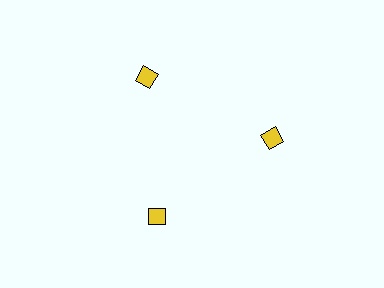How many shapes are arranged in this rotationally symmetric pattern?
There are 3 shapes, arranged in 3 groups of 1.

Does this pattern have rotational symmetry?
Yes, this pattern has 3-fold rotational symmetry. It looks the same after rotating 120 degrees around the center.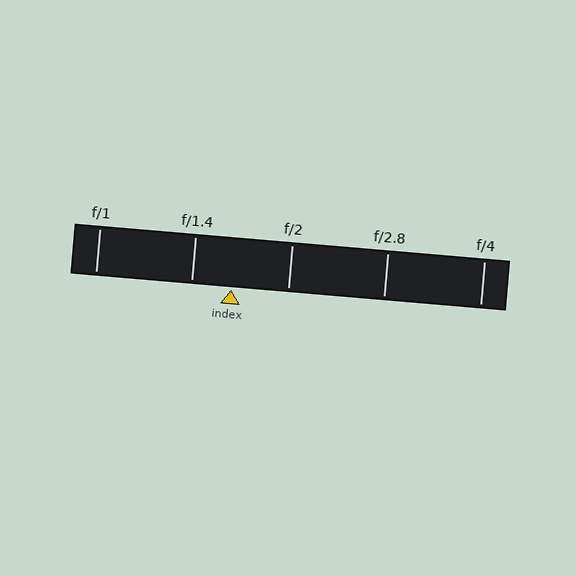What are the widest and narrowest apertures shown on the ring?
The widest aperture shown is f/1 and the narrowest is f/4.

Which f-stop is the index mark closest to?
The index mark is closest to f/1.4.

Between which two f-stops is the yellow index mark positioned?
The index mark is between f/1.4 and f/2.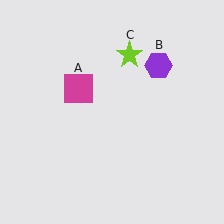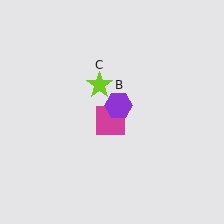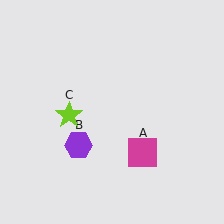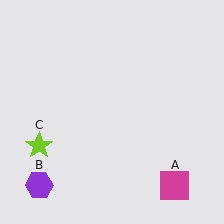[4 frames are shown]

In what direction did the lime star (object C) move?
The lime star (object C) moved down and to the left.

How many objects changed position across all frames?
3 objects changed position: magenta square (object A), purple hexagon (object B), lime star (object C).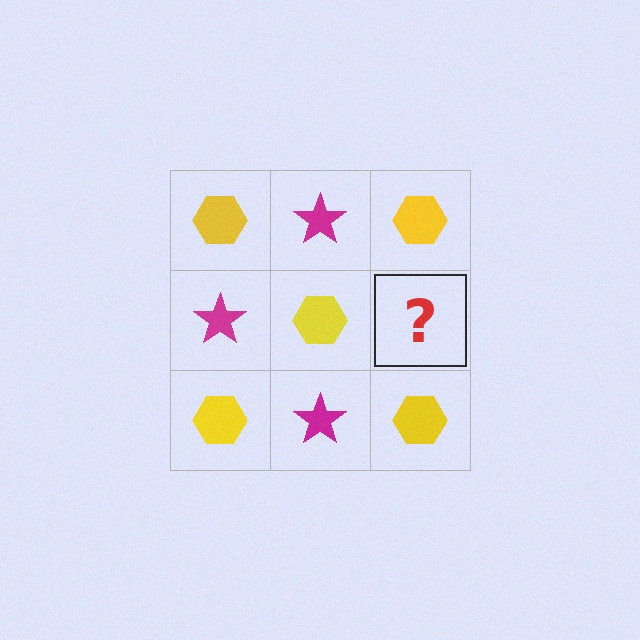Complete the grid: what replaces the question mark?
The question mark should be replaced with a magenta star.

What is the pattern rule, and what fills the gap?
The rule is that it alternates yellow hexagon and magenta star in a checkerboard pattern. The gap should be filled with a magenta star.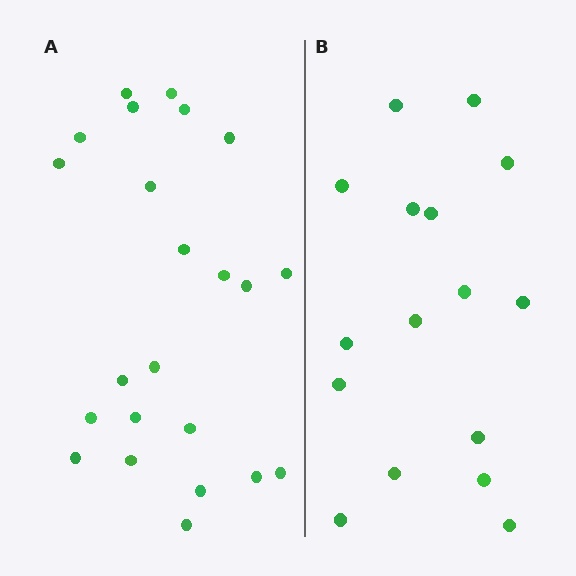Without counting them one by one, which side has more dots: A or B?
Region A (the left region) has more dots.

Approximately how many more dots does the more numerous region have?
Region A has roughly 8 or so more dots than region B.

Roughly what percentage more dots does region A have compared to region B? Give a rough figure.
About 45% more.